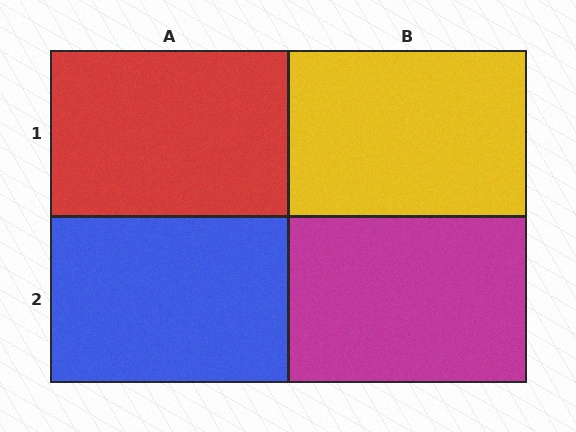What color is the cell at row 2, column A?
Blue.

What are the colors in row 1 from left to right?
Red, yellow.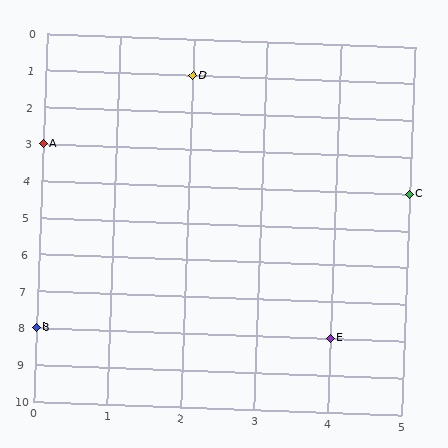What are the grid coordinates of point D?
Point D is at grid coordinates (2, 1).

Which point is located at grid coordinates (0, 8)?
Point B is at (0, 8).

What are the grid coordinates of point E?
Point E is at grid coordinates (4, 8).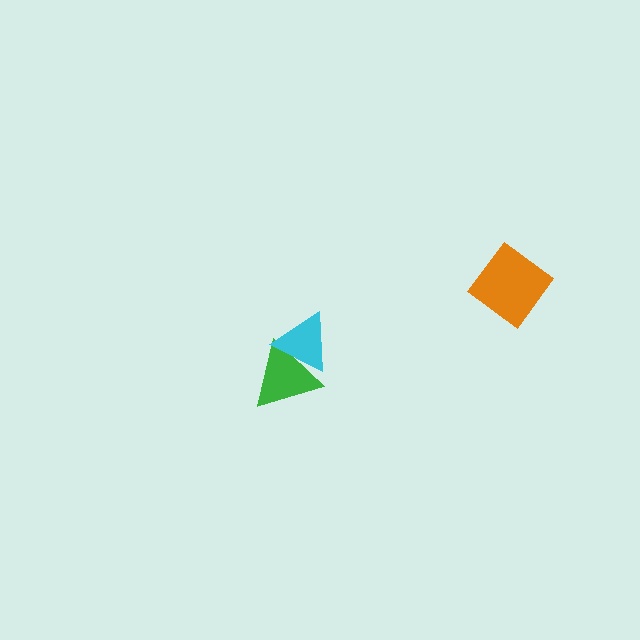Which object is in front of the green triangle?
The cyan triangle is in front of the green triangle.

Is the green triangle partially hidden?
Yes, it is partially covered by another shape.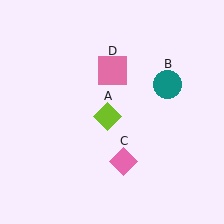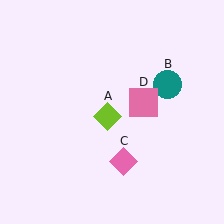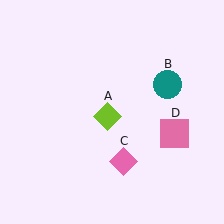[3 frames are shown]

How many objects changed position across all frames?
1 object changed position: pink square (object D).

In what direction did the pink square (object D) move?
The pink square (object D) moved down and to the right.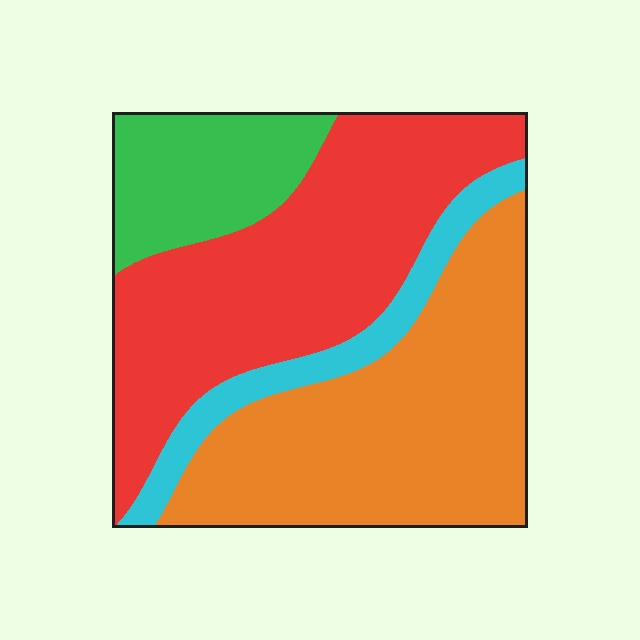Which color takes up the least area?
Cyan, at roughly 10%.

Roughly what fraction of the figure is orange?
Orange covers 38% of the figure.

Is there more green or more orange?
Orange.